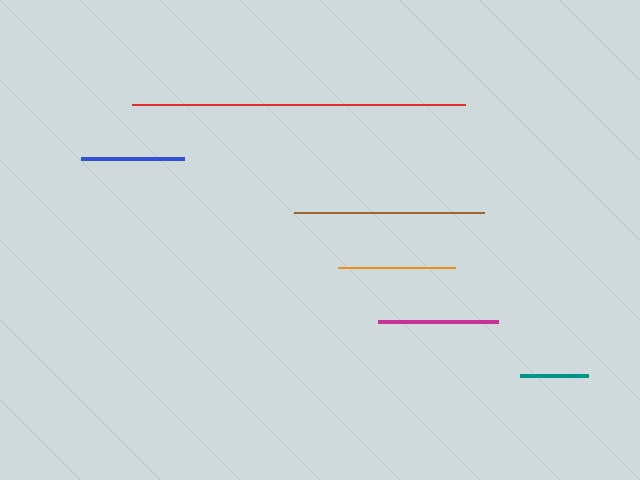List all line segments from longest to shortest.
From longest to shortest: red, brown, magenta, orange, blue, teal.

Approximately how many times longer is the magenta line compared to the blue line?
The magenta line is approximately 1.2 times the length of the blue line.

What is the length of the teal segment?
The teal segment is approximately 67 pixels long.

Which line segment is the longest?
The red line is the longest at approximately 333 pixels.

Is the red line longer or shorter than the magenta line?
The red line is longer than the magenta line.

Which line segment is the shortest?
The teal line is the shortest at approximately 67 pixels.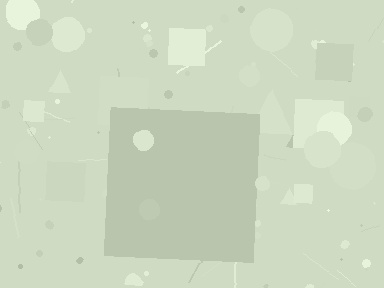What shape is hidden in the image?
A square is hidden in the image.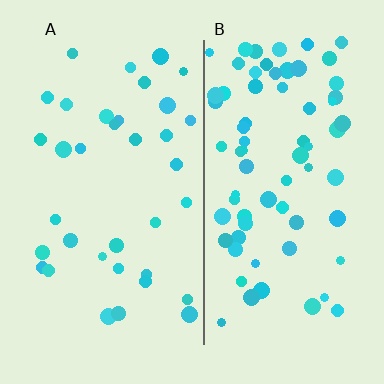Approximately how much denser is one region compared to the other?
Approximately 2.1× — region B over region A.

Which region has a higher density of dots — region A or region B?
B (the right).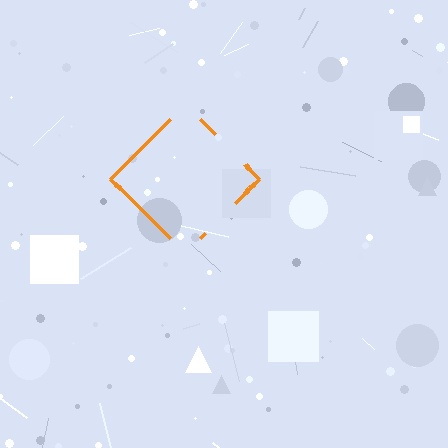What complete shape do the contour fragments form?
The contour fragments form a diamond.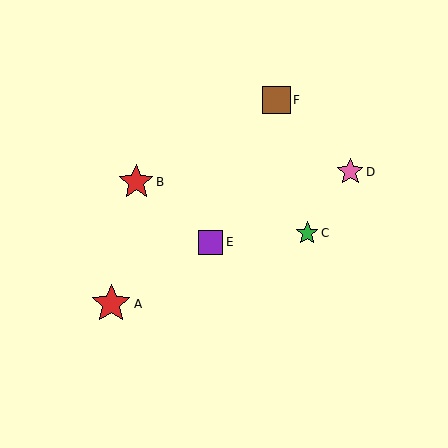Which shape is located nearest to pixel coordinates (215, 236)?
The purple square (labeled E) at (211, 242) is nearest to that location.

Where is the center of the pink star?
The center of the pink star is at (350, 172).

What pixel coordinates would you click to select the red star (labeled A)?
Click at (111, 304) to select the red star A.